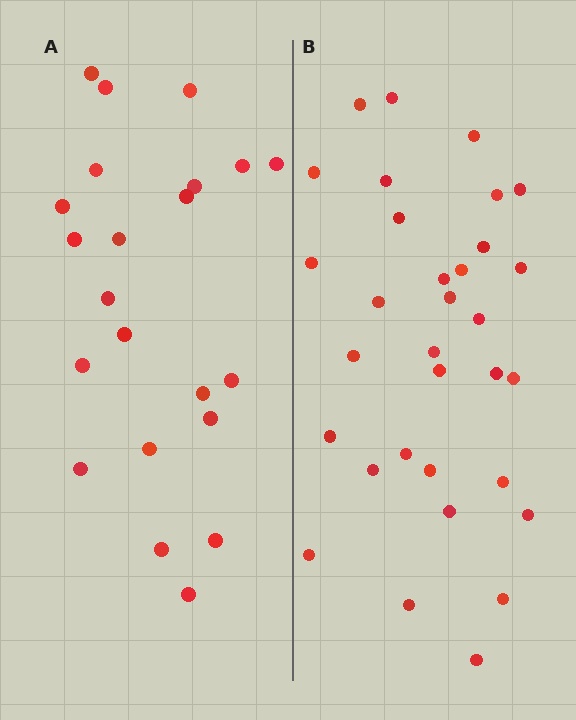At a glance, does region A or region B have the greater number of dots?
Region B (the right region) has more dots.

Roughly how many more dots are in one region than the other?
Region B has roughly 10 or so more dots than region A.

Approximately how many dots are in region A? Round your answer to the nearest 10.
About 20 dots. (The exact count is 22, which rounds to 20.)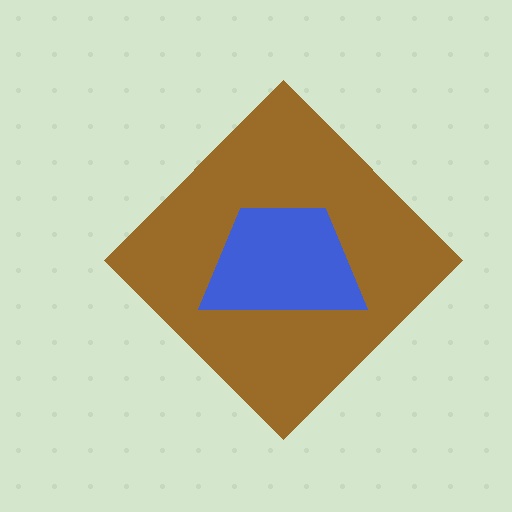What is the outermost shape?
The brown diamond.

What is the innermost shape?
The blue trapezoid.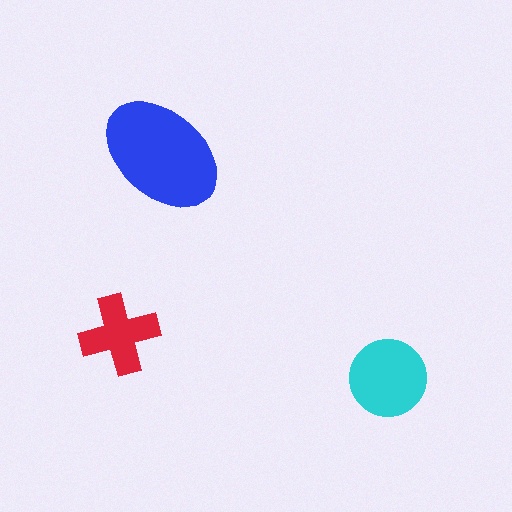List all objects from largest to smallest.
The blue ellipse, the cyan circle, the red cross.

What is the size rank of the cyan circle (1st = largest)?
2nd.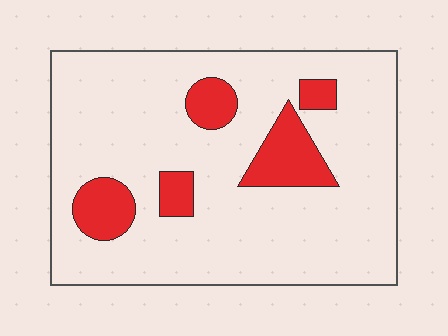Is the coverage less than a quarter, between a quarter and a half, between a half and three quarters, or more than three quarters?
Less than a quarter.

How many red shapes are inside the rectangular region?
5.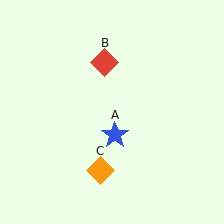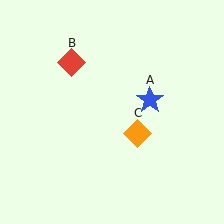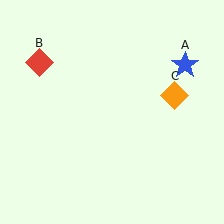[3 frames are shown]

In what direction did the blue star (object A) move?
The blue star (object A) moved up and to the right.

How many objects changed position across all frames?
3 objects changed position: blue star (object A), red diamond (object B), orange diamond (object C).